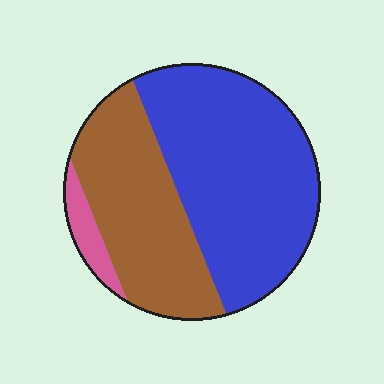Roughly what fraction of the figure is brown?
Brown covers roughly 35% of the figure.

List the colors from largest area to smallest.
From largest to smallest: blue, brown, pink.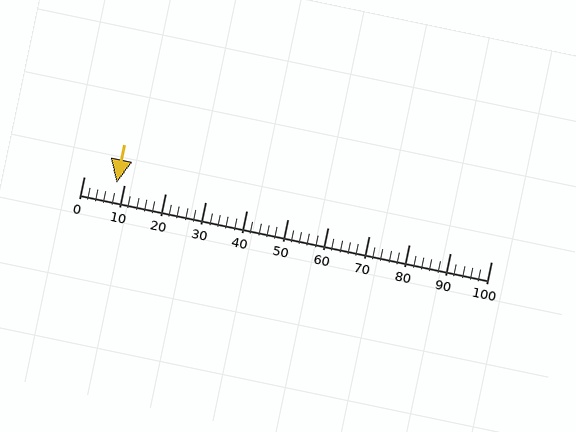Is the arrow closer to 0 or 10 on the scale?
The arrow is closer to 10.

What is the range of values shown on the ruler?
The ruler shows values from 0 to 100.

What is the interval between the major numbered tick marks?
The major tick marks are spaced 10 units apart.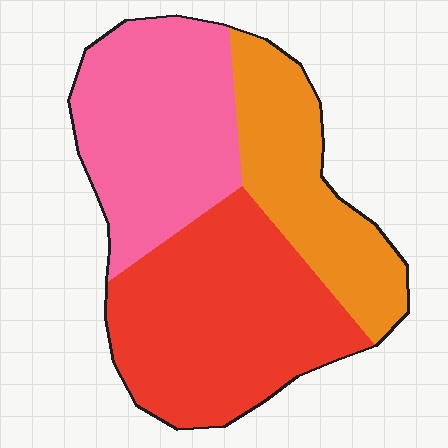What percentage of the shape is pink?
Pink covers about 35% of the shape.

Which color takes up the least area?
Orange, at roughly 25%.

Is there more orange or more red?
Red.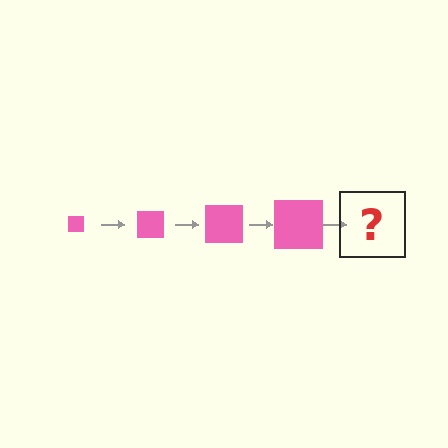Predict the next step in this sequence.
The next step is a pink square, larger than the previous one.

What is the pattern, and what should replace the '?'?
The pattern is that the square gets progressively larger each step. The '?' should be a pink square, larger than the previous one.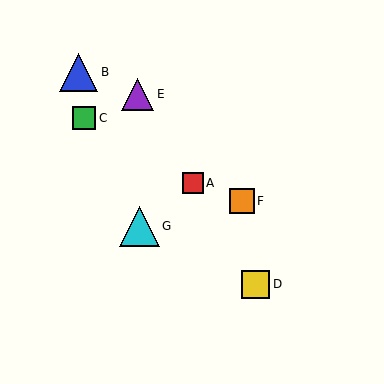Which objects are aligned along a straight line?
Objects A, D, E are aligned along a straight line.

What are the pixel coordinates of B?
Object B is at (79, 72).